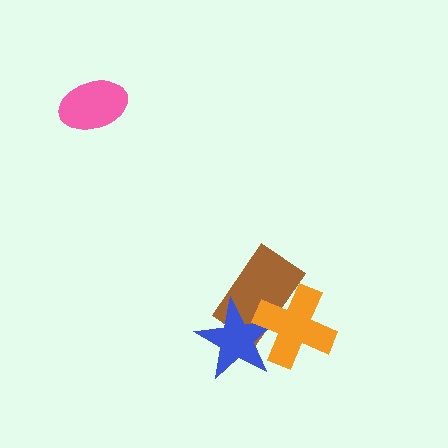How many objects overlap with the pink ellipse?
0 objects overlap with the pink ellipse.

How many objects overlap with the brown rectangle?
2 objects overlap with the brown rectangle.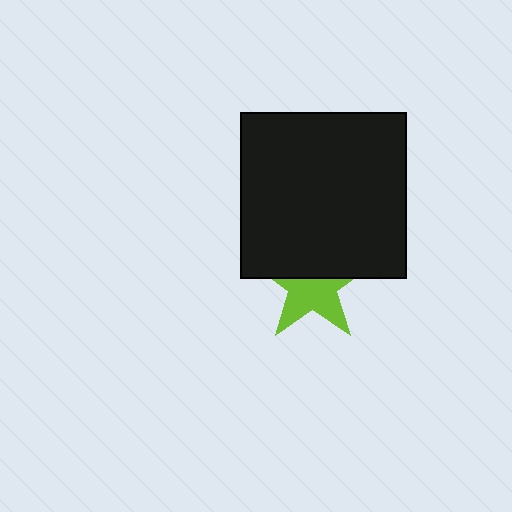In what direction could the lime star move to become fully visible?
The lime star could move down. That would shift it out from behind the black square entirely.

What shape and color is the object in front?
The object in front is a black square.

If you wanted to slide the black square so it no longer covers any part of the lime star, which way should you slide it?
Slide it up — that is the most direct way to separate the two shapes.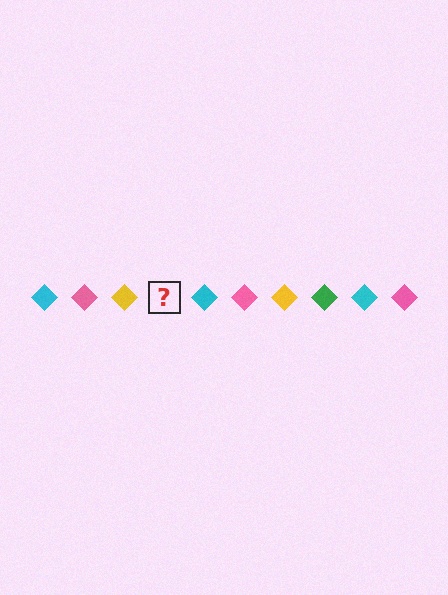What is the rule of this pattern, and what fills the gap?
The rule is that the pattern cycles through cyan, pink, yellow, green diamonds. The gap should be filled with a green diamond.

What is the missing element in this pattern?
The missing element is a green diamond.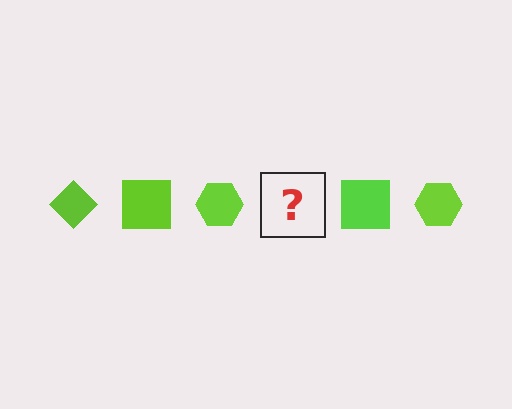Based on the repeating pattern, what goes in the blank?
The blank should be a lime diamond.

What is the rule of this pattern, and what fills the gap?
The rule is that the pattern cycles through diamond, square, hexagon shapes in lime. The gap should be filled with a lime diamond.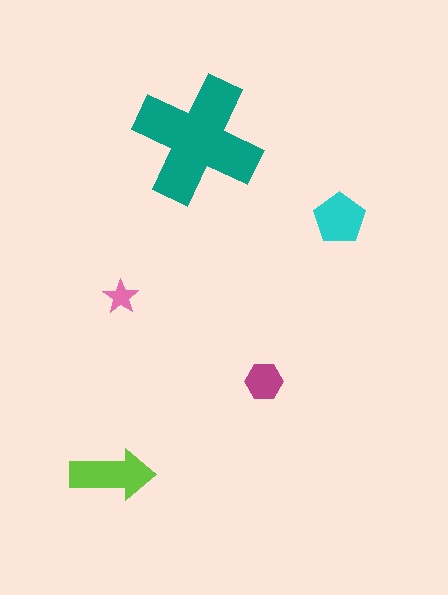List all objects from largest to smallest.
The teal cross, the lime arrow, the cyan pentagon, the magenta hexagon, the pink star.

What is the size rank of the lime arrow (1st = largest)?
2nd.